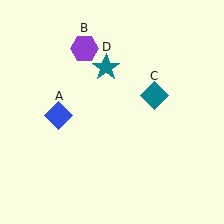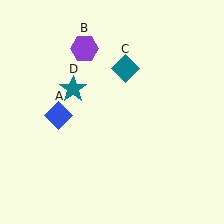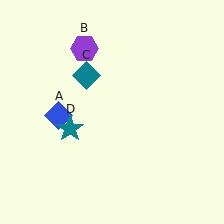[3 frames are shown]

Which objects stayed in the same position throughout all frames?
Blue diamond (object A) and purple hexagon (object B) remained stationary.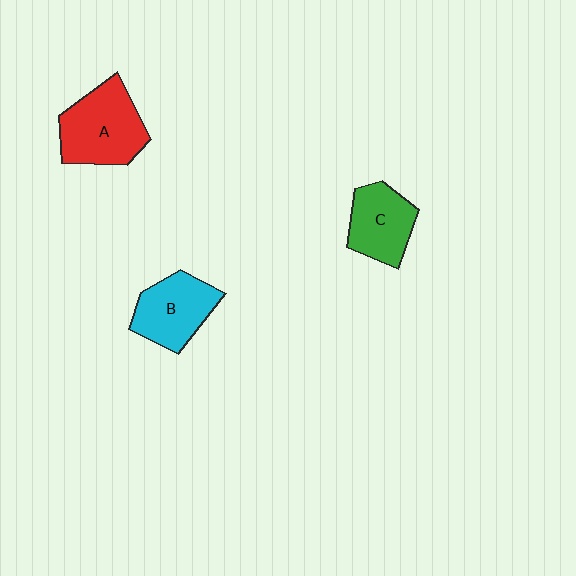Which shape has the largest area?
Shape A (red).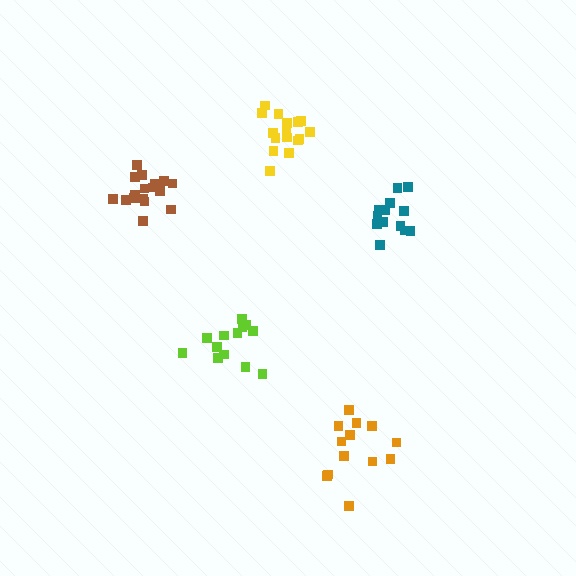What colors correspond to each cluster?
The clusters are colored: lime, brown, orange, teal, yellow.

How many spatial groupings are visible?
There are 5 spatial groupings.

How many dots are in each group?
Group 1: 13 dots, Group 2: 17 dots, Group 3: 13 dots, Group 4: 13 dots, Group 5: 16 dots (72 total).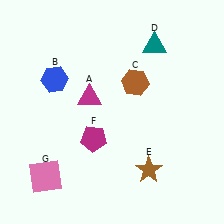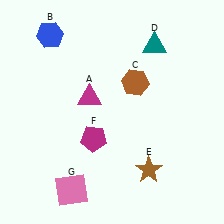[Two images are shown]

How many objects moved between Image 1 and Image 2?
2 objects moved between the two images.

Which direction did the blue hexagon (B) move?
The blue hexagon (B) moved up.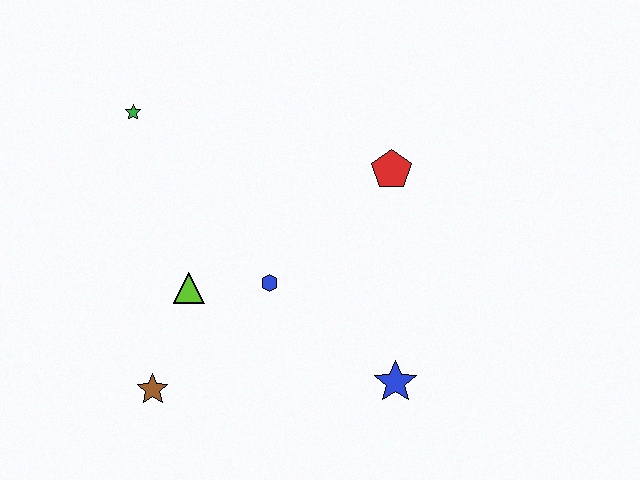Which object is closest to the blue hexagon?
The lime triangle is closest to the blue hexagon.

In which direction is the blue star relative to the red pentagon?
The blue star is below the red pentagon.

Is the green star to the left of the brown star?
Yes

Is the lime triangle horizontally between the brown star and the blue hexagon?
Yes